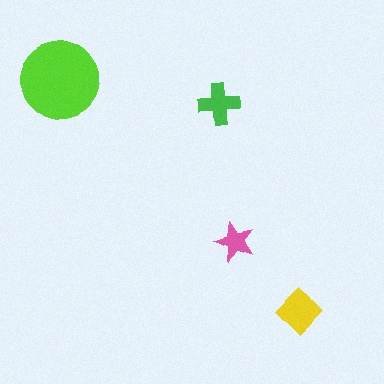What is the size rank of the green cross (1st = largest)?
3rd.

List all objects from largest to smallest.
The lime circle, the yellow diamond, the green cross, the pink star.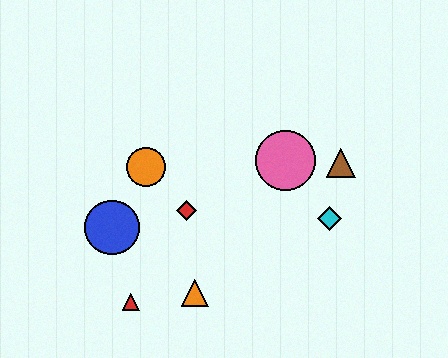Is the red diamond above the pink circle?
No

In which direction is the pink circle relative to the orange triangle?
The pink circle is above the orange triangle.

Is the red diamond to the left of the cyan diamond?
Yes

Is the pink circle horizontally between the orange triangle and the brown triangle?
Yes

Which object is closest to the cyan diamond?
The brown triangle is closest to the cyan diamond.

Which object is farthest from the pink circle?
The red triangle is farthest from the pink circle.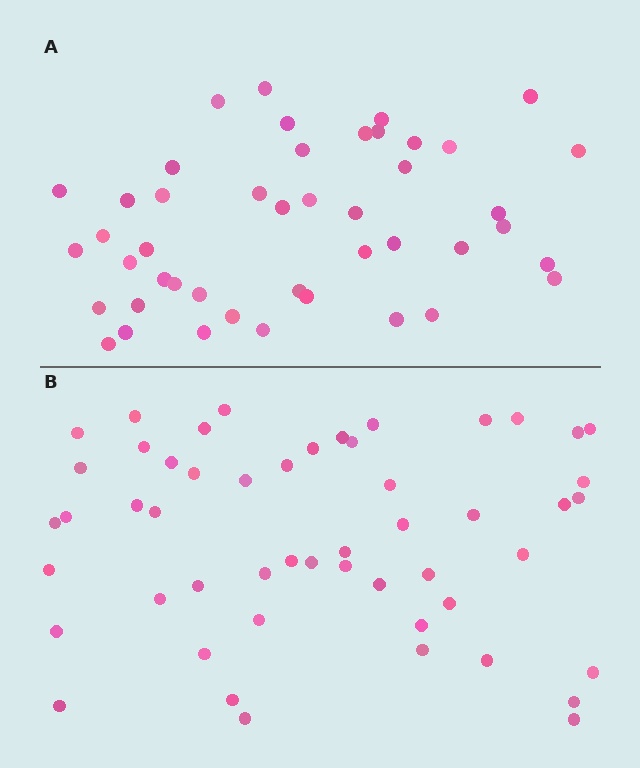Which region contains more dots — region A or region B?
Region B (the bottom region) has more dots.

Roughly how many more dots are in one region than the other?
Region B has roughly 8 or so more dots than region A.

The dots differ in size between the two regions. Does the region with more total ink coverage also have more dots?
No. Region A has more total ink coverage because its dots are larger, but region B actually contains more individual dots. Total area can be misleading — the number of items is what matters here.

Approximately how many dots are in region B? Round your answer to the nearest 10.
About 50 dots. (The exact count is 52, which rounds to 50.)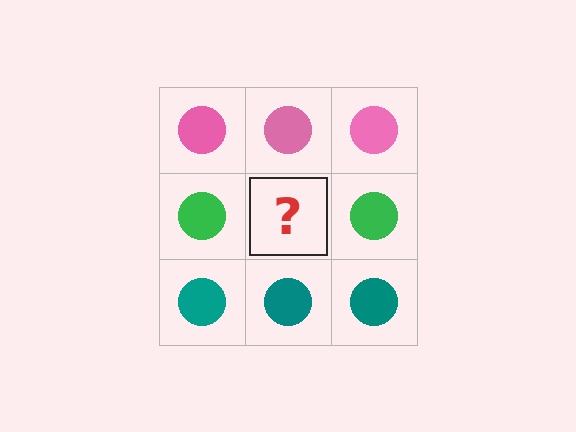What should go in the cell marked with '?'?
The missing cell should contain a green circle.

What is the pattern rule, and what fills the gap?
The rule is that each row has a consistent color. The gap should be filled with a green circle.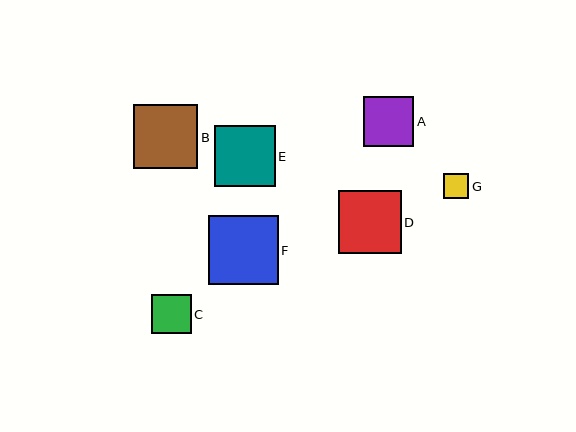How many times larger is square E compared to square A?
Square E is approximately 1.2 times the size of square A.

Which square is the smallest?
Square G is the smallest with a size of approximately 25 pixels.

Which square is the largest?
Square F is the largest with a size of approximately 69 pixels.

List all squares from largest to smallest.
From largest to smallest: F, B, D, E, A, C, G.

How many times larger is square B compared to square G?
Square B is approximately 2.6 times the size of square G.